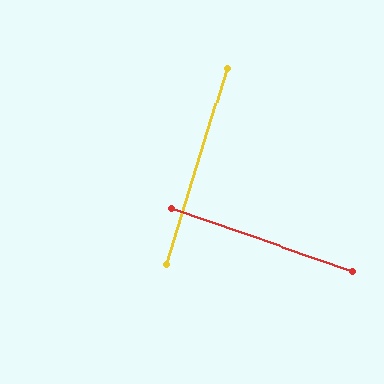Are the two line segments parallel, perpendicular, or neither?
Perpendicular — they meet at approximately 88°.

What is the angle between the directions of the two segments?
Approximately 88 degrees.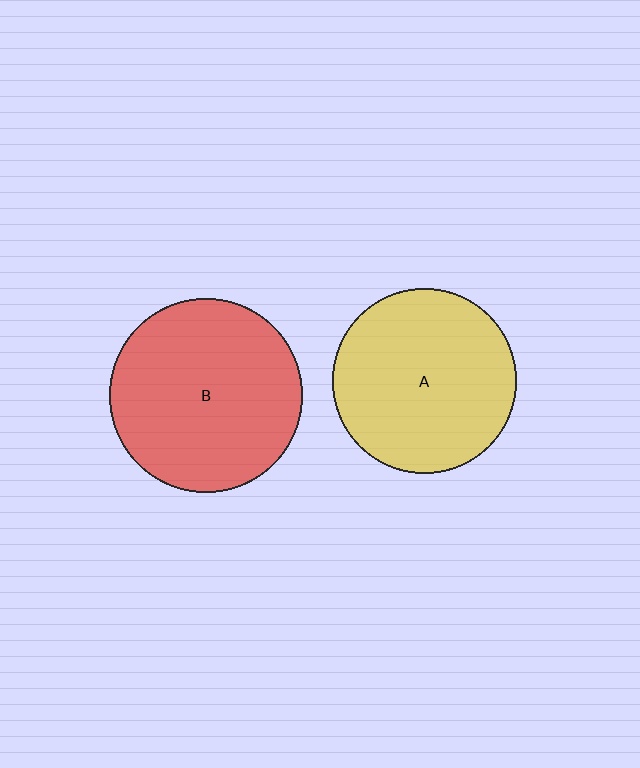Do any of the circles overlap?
No, none of the circles overlap.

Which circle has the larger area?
Circle B (red).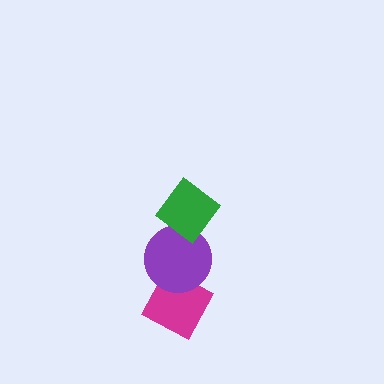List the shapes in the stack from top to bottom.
From top to bottom: the green diamond, the purple circle, the magenta diamond.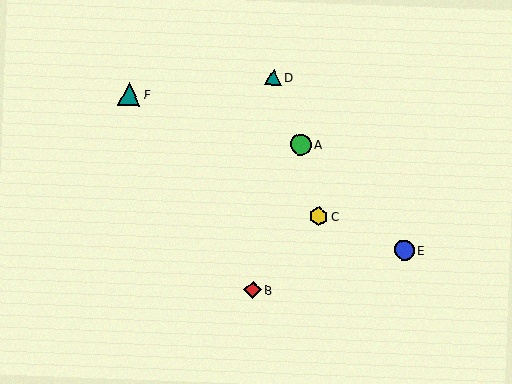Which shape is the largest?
The teal triangle (labeled F) is the largest.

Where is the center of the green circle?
The center of the green circle is at (301, 144).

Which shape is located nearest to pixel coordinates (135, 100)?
The teal triangle (labeled F) at (129, 94) is nearest to that location.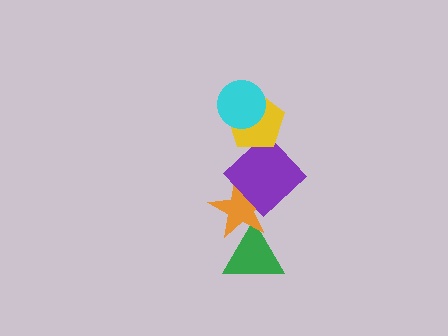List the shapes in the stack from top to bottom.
From top to bottom: the cyan circle, the yellow pentagon, the purple diamond, the orange star, the green triangle.